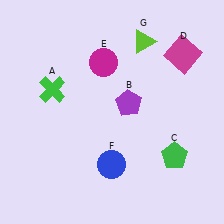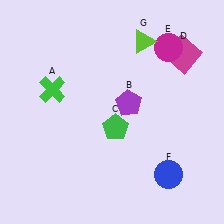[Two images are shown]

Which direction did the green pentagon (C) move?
The green pentagon (C) moved left.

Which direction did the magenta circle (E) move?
The magenta circle (E) moved right.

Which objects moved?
The objects that moved are: the green pentagon (C), the magenta circle (E), the blue circle (F).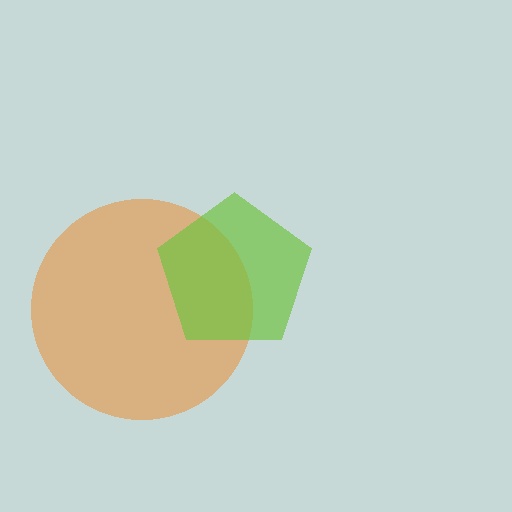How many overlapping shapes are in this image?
There are 2 overlapping shapes in the image.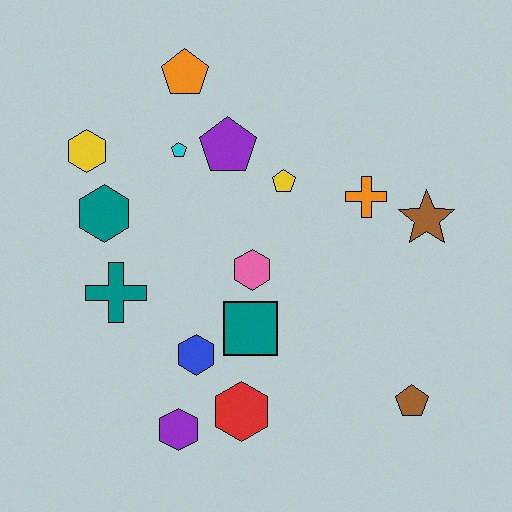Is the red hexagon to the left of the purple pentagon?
No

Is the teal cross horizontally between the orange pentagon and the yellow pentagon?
No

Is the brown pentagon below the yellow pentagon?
Yes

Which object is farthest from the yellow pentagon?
The purple hexagon is farthest from the yellow pentagon.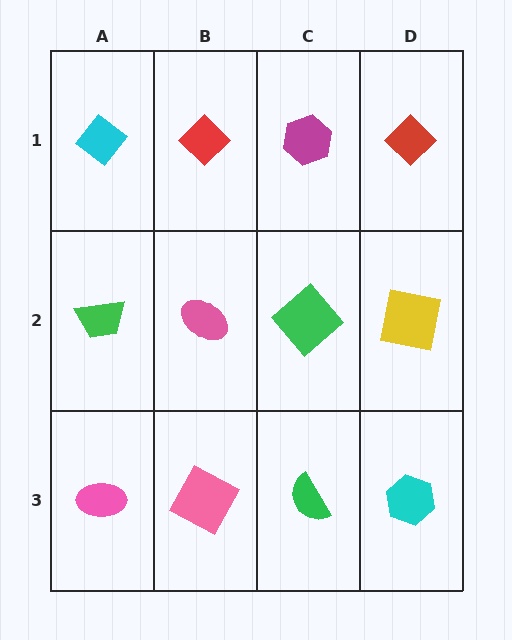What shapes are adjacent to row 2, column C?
A magenta hexagon (row 1, column C), a green semicircle (row 3, column C), a pink ellipse (row 2, column B), a yellow square (row 2, column D).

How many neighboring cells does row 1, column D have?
2.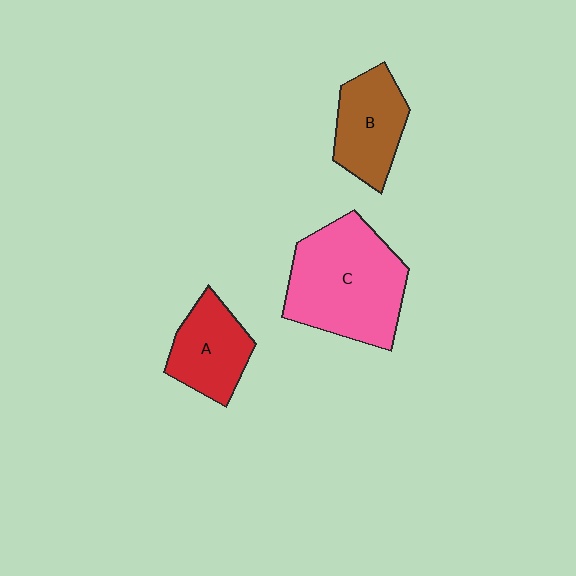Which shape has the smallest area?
Shape A (red).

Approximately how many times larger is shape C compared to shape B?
Approximately 1.8 times.